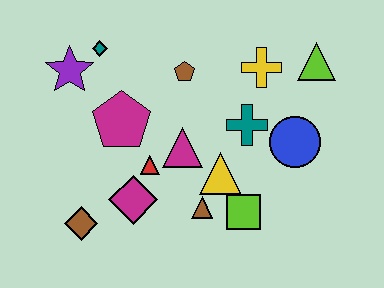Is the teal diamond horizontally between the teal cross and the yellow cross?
No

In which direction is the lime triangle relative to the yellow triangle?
The lime triangle is above the yellow triangle.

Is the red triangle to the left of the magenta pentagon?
No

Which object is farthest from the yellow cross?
The brown diamond is farthest from the yellow cross.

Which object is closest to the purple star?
The teal diamond is closest to the purple star.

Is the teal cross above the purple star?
No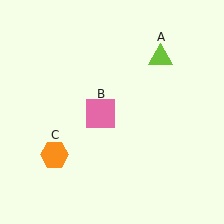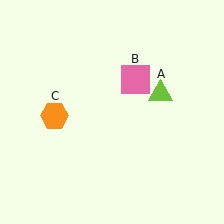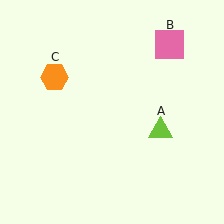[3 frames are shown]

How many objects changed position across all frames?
3 objects changed position: lime triangle (object A), pink square (object B), orange hexagon (object C).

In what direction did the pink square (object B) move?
The pink square (object B) moved up and to the right.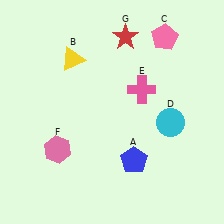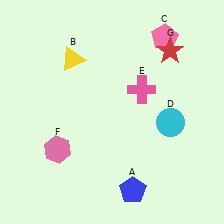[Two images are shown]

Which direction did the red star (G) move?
The red star (G) moved right.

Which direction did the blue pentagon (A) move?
The blue pentagon (A) moved down.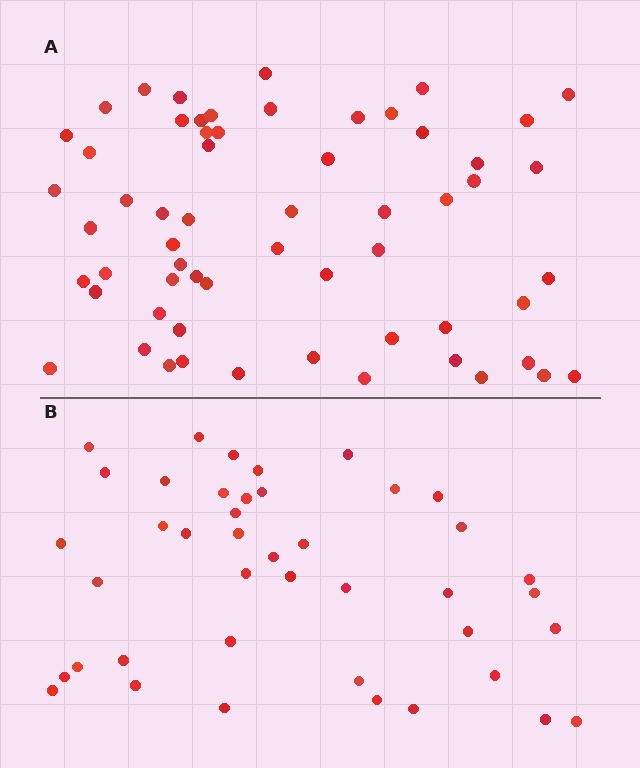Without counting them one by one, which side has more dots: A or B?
Region A (the top region) has more dots.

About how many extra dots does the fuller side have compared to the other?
Region A has approximately 20 more dots than region B.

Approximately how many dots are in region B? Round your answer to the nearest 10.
About 40 dots. (The exact count is 42, which rounds to 40.)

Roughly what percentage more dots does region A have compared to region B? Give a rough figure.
About 45% more.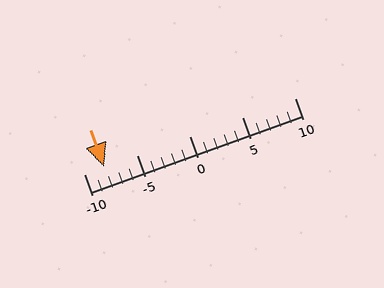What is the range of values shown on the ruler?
The ruler shows values from -10 to 10.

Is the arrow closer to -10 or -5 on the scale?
The arrow is closer to -10.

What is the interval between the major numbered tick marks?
The major tick marks are spaced 5 units apart.